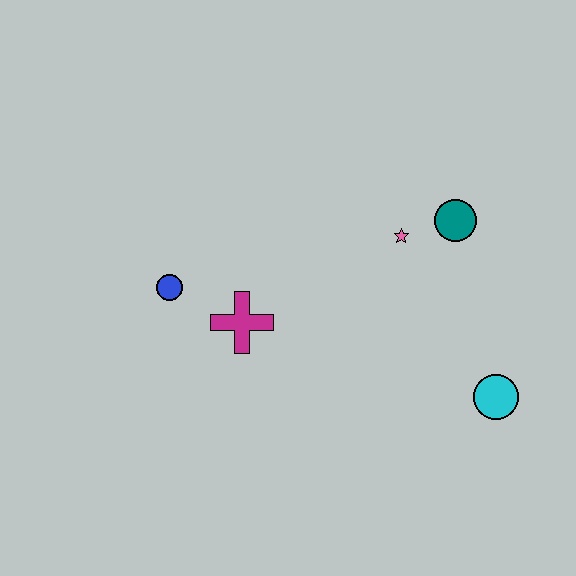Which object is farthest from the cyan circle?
The blue circle is farthest from the cyan circle.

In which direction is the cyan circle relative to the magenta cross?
The cyan circle is to the right of the magenta cross.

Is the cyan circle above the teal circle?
No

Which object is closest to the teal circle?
The pink star is closest to the teal circle.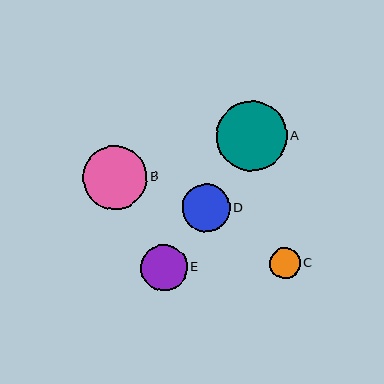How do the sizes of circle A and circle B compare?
Circle A and circle B are approximately the same size.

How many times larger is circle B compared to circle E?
Circle B is approximately 1.4 times the size of circle E.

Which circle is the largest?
Circle A is the largest with a size of approximately 71 pixels.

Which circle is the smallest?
Circle C is the smallest with a size of approximately 31 pixels.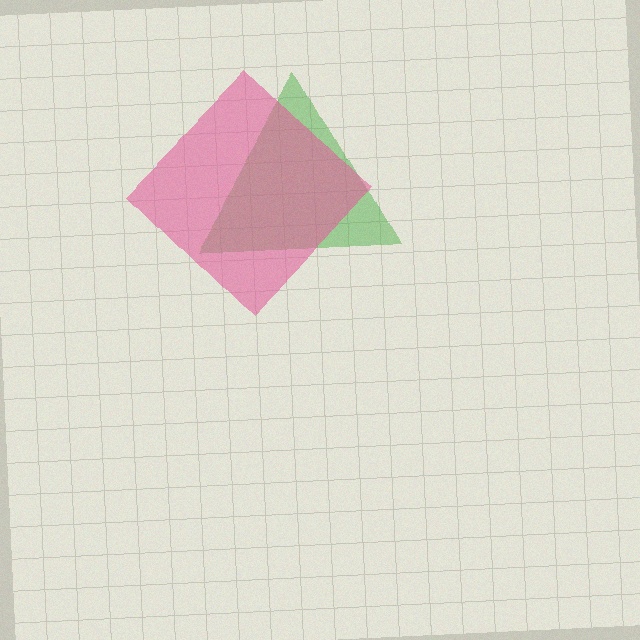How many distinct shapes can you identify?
There are 2 distinct shapes: a green triangle, a pink diamond.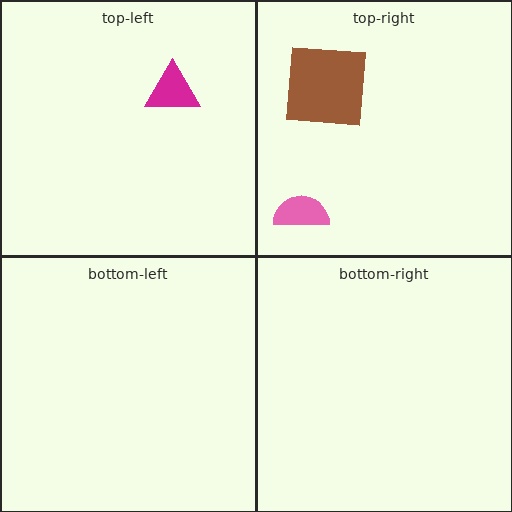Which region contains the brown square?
The top-right region.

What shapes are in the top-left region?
The magenta triangle.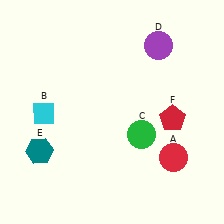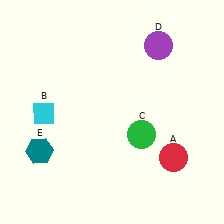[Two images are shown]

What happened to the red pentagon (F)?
The red pentagon (F) was removed in Image 2. It was in the bottom-right area of Image 1.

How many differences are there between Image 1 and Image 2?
There is 1 difference between the two images.